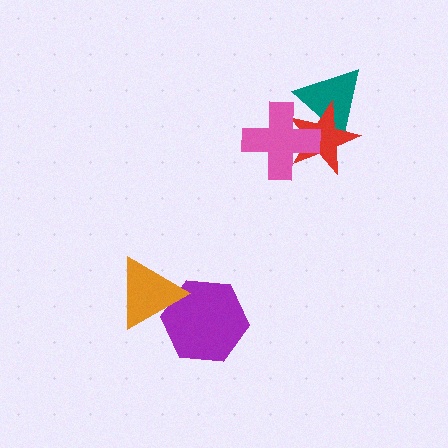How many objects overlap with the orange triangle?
1 object overlaps with the orange triangle.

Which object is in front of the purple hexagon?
The orange triangle is in front of the purple hexagon.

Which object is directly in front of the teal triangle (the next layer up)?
The red star is directly in front of the teal triangle.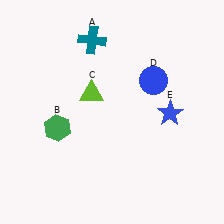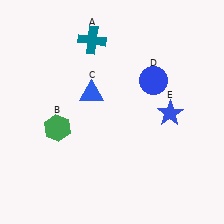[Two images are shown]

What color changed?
The triangle (C) changed from lime in Image 1 to blue in Image 2.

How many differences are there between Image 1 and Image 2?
There is 1 difference between the two images.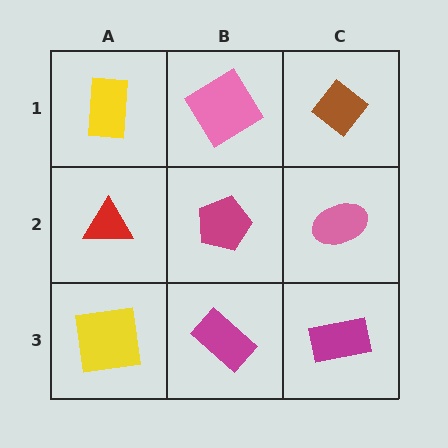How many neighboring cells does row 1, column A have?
2.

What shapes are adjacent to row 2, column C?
A brown diamond (row 1, column C), a magenta rectangle (row 3, column C), a magenta pentagon (row 2, column B).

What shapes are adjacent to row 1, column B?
A magenta pentagon (row 2, column B), a yellow rectangle (row 1, column A), a brown diamond (row 1, column C).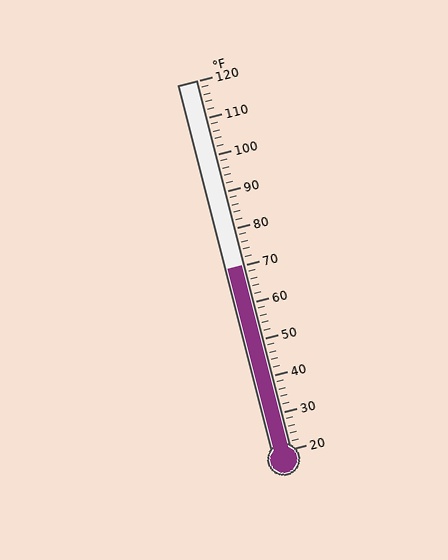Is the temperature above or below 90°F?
The temperature is below 90°F.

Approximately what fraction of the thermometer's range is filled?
The thermometer is filled to approximately 50% of its range.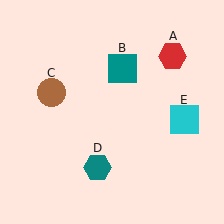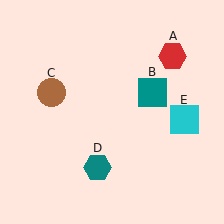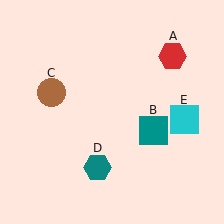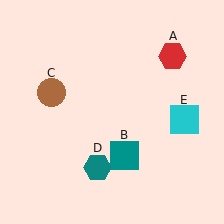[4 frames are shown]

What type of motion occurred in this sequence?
The teal square (object B) rotated clockwise around the center of the scene.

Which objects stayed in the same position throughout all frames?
Red hexagon (object A) and brown circle (object C) and teal hexagon (object D) and cyan square (object E) remained stationary.